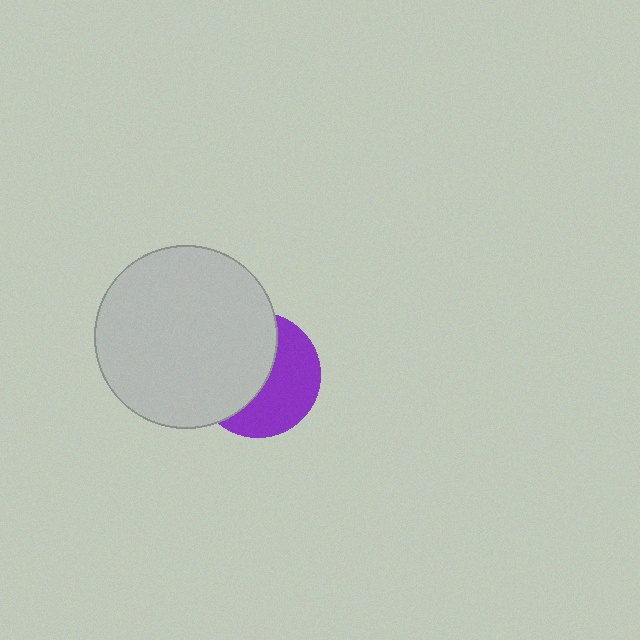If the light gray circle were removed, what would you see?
You would see the complete purple circle.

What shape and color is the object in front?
The object in front is a light gray circle.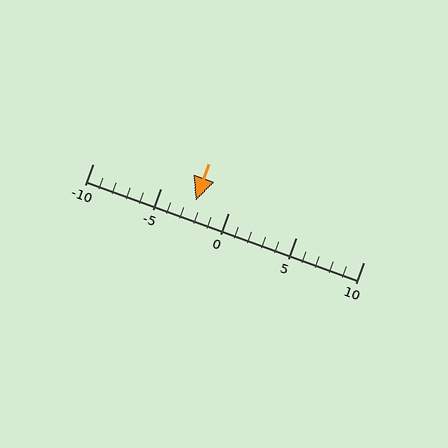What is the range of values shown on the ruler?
The ruler shows values from -10 to 10.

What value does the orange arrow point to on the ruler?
The orange arrow points to approximately -2.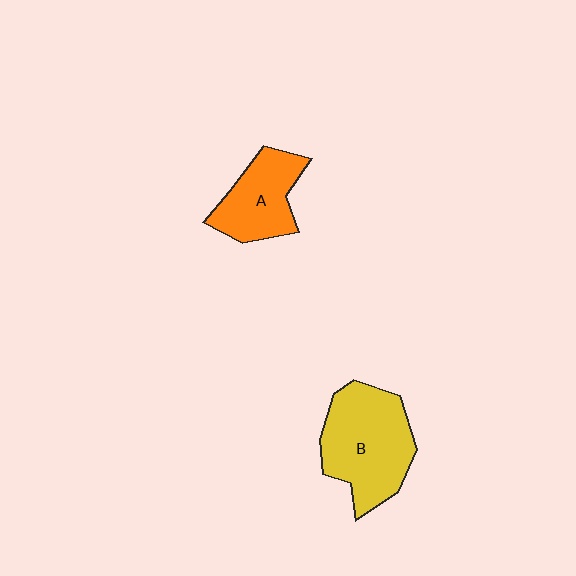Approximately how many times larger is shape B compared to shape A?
Approximately 1.5 times.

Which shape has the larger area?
Shape B (yellow).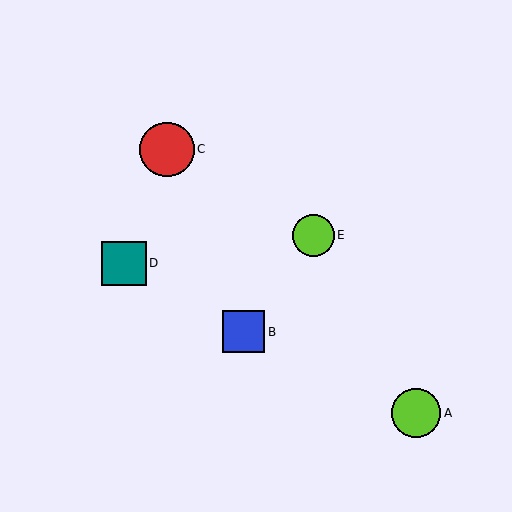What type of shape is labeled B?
Shape B is a blue square.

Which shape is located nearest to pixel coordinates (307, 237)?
The lime circle (labeled E) at (313, 235) is nearest to that location.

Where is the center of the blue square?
The center of the blue square is at (243, 332).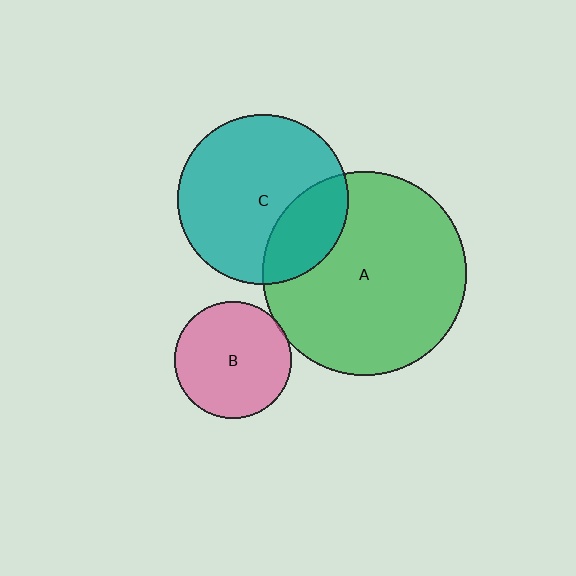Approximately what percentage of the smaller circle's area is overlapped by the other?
Approximately 25%.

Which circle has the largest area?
Circle A (green).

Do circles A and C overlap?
Yes.